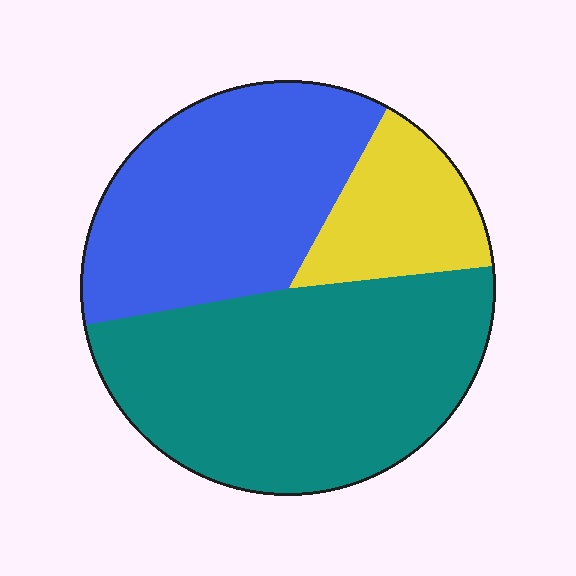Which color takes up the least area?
Yellow, at roughly 15%.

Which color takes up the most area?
Teal, at roughly 50%.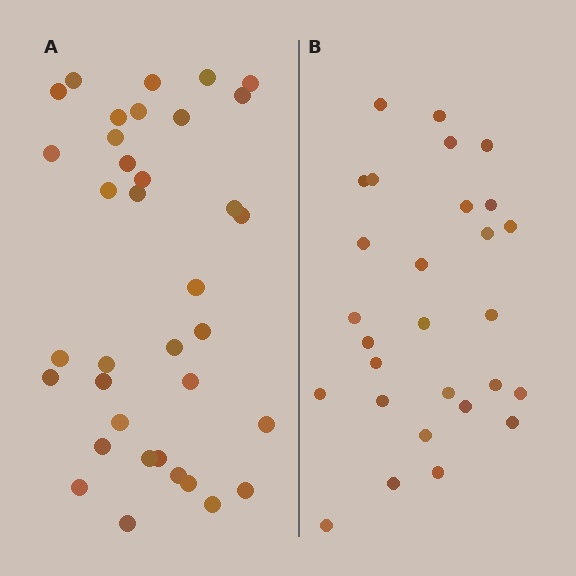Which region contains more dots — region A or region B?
Region A (the left region) has more dots.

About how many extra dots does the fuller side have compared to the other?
Region A has roughly 8 or so more dots than region B.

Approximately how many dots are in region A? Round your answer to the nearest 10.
About 40 dots. (The exact count is 36, which rounds to 40.)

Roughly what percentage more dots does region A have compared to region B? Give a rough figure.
About 30% more.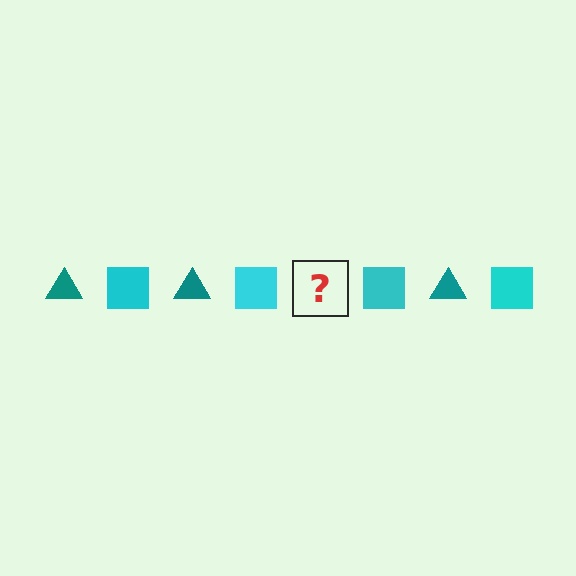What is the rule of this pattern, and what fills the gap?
The rule is that the pattern alternates between teal triangle and cyan square. The gap should be filled with a teal triangle.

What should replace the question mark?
The question mark should be replaced with a teal triangle.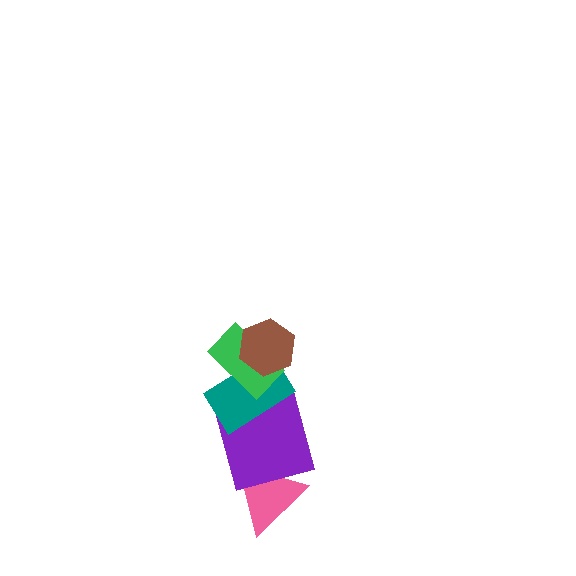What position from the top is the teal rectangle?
The teal rectangle is 3rd from the top.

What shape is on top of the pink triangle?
The purple square is on top of the pink triangle.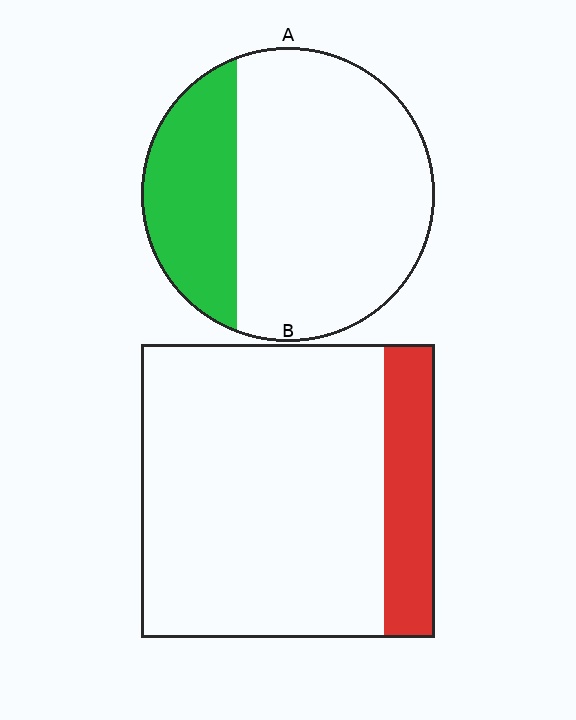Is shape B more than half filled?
No.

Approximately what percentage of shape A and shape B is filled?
A is approximately 30% and B is approximately 15%.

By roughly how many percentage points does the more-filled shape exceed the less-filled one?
By roughly 10 percentage points (A over B).